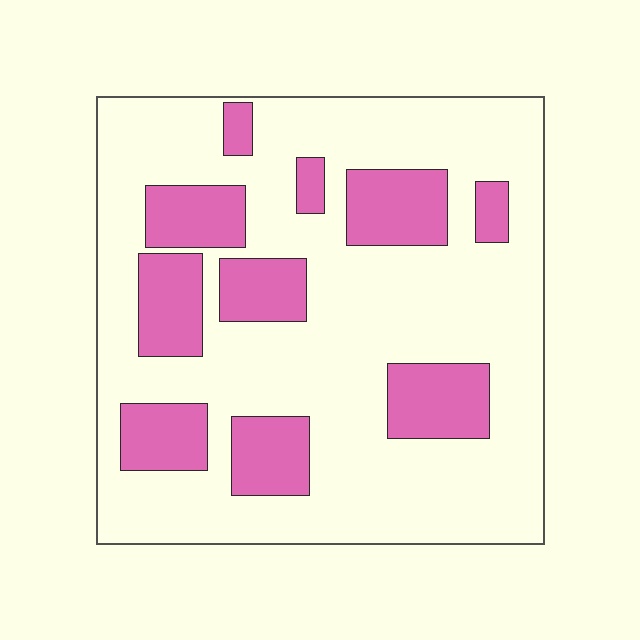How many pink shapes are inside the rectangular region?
10.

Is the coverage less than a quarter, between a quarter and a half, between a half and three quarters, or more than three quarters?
Between a quarter and a half.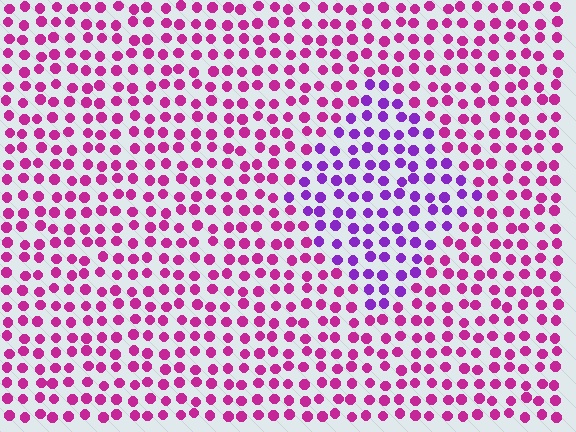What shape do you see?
I see a diamond.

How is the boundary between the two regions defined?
The boundary is defined purely by a slight shift in hue (about 40 degrees). Spacing, size, and orientation are identical on both sides.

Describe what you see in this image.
The image is filled with small magenta elements in a uniform arrangement. A diamond-shaped region is visible where the elements are tinted to a slightly different hue, forming a subtle color boundary.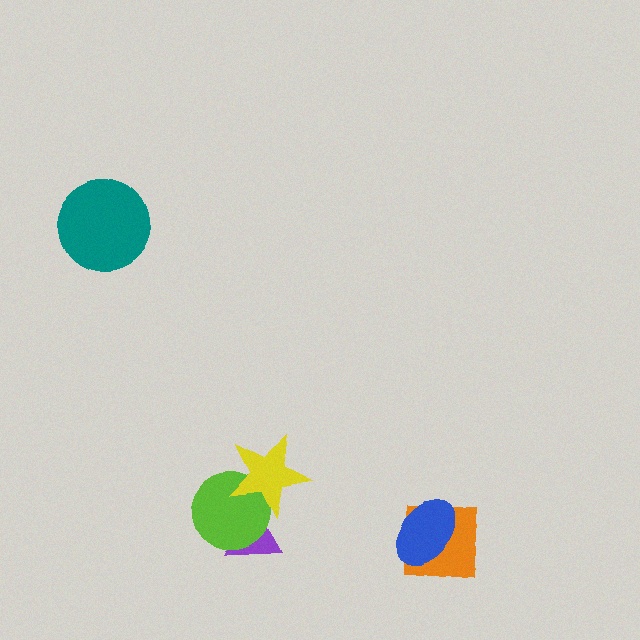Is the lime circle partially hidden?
Yes, it is partially covered by another shape.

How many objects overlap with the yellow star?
2 objects overlap with the yellow star.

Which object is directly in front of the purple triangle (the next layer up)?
The lime circle is directly in front of the purple triangle.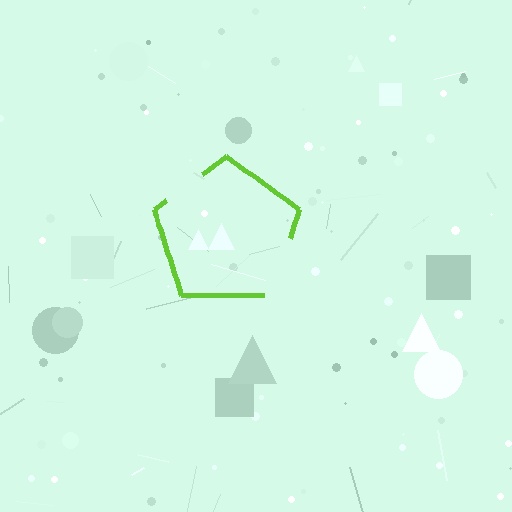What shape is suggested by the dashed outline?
The dashed outline suggests a pentagon.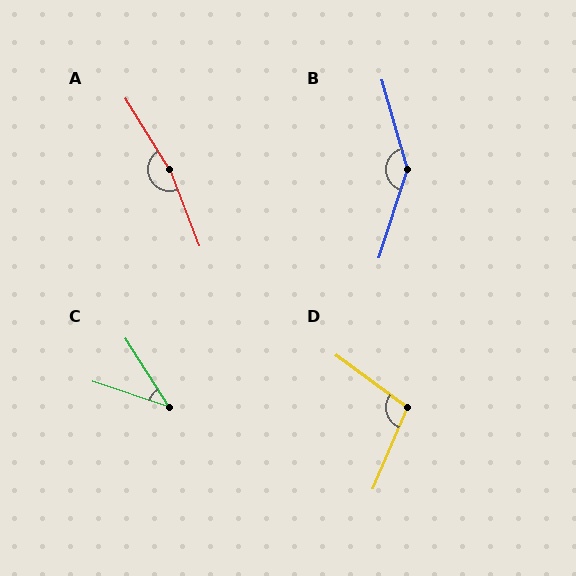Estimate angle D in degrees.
Approximately 104 degrees.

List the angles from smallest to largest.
C (39°), D (104°), B (146°), A (170°).